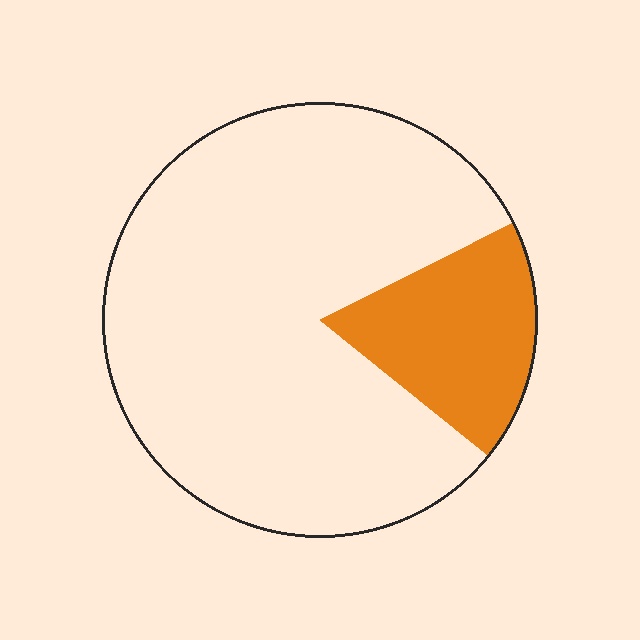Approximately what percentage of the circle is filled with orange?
Approximately 20%.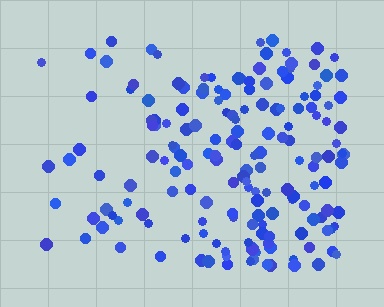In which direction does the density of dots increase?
From left to right, with the right side densest.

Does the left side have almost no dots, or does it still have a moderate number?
Still a moderate number, just noticeably fewer than the right.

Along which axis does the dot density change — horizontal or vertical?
Horizontal.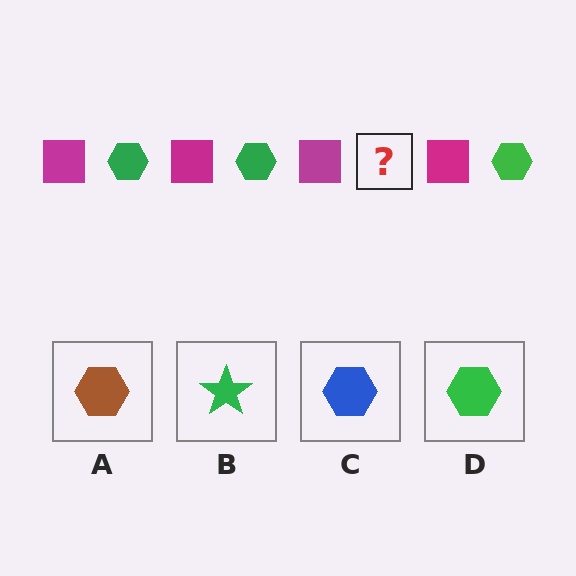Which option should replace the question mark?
Option D.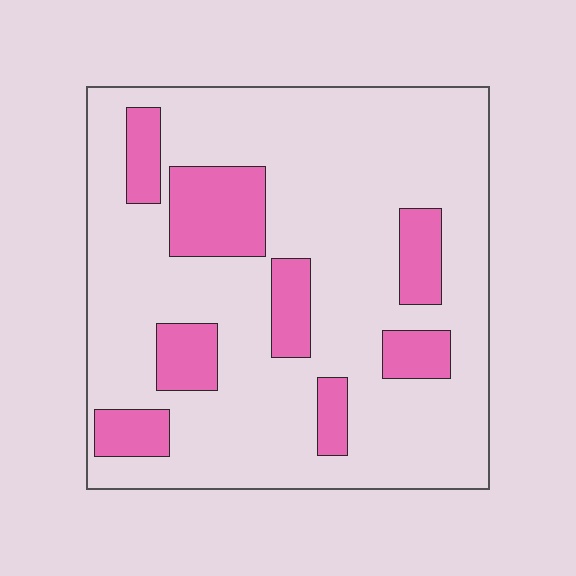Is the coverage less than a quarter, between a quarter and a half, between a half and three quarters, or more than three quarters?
Less than a quarter.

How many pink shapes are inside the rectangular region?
8.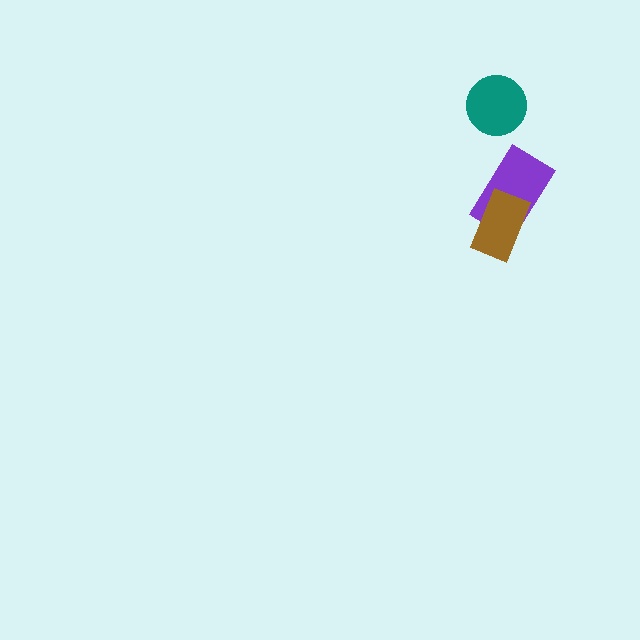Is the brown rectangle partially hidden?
No, no other shape covers it.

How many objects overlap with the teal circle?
0 objects overlap with the teal circle.